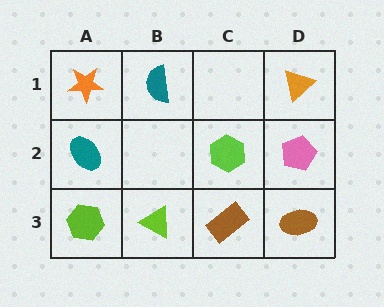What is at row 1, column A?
An orange star.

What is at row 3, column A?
A lime hexagon.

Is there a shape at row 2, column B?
No, that cell is empty.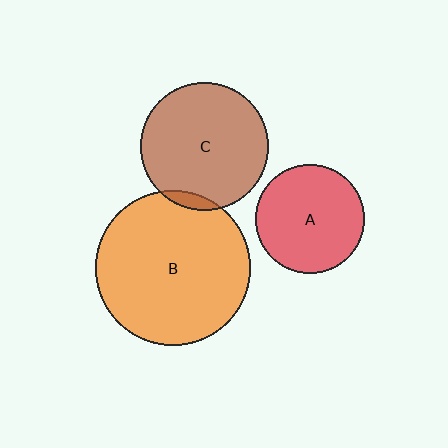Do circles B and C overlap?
Yes.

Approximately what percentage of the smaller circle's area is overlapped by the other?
Approximately 5%.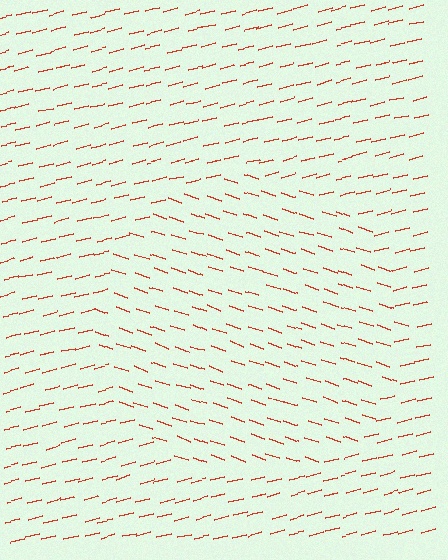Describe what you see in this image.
The image is filled with small red line segments. A circle region in the image has lines oriented differently from the surrounding lines, creating a visible texture boundary.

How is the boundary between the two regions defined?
The boundary is defined purely by a change in line orientation (approximately 32 degrees difference). All lines are the same color and thickness.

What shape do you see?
I see a circle.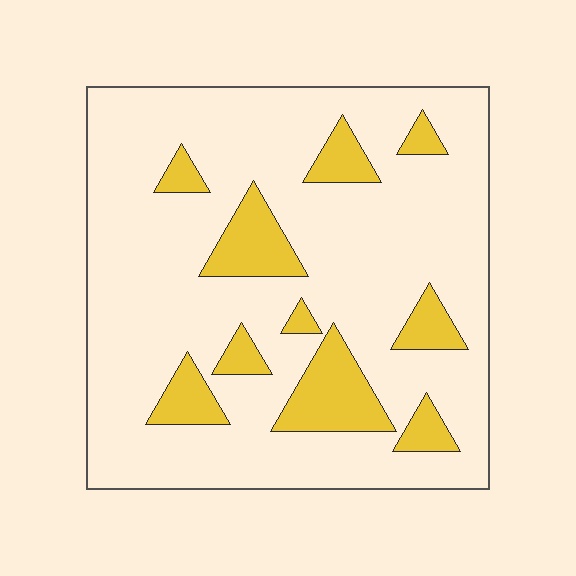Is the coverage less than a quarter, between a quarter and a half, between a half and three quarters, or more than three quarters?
Less than a quarter.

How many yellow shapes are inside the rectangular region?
10.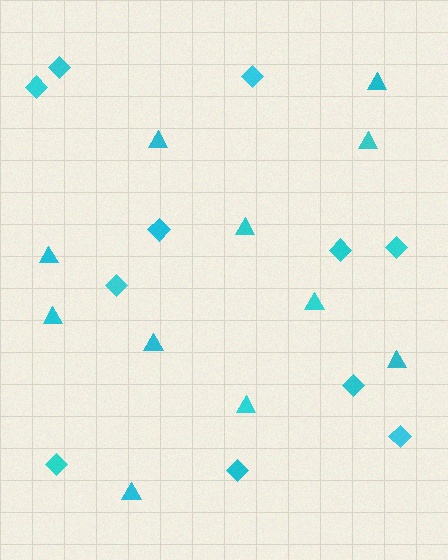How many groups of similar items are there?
There are 2 groups: one group of diamonds (11) and one group of triangles (11).